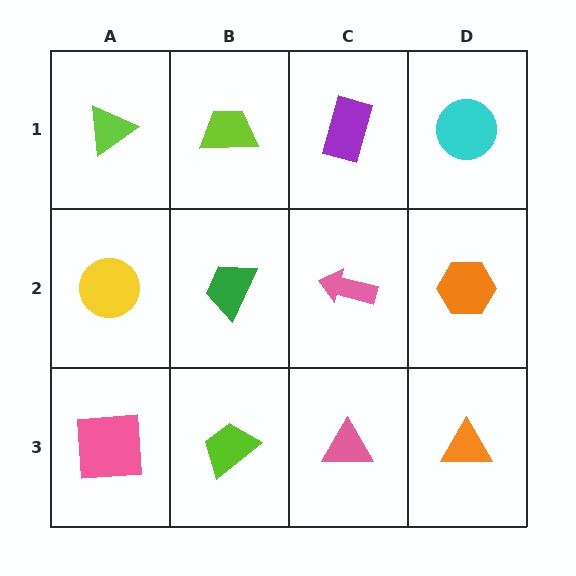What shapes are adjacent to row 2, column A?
A lime triangle (row 1, column A), a pink square (row 3, column A), a green trapezoid (row 2, column B).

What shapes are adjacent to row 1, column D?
An orange hexagon (row 2, column D), a purple rectangle (row 1, column C).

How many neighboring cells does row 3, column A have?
2.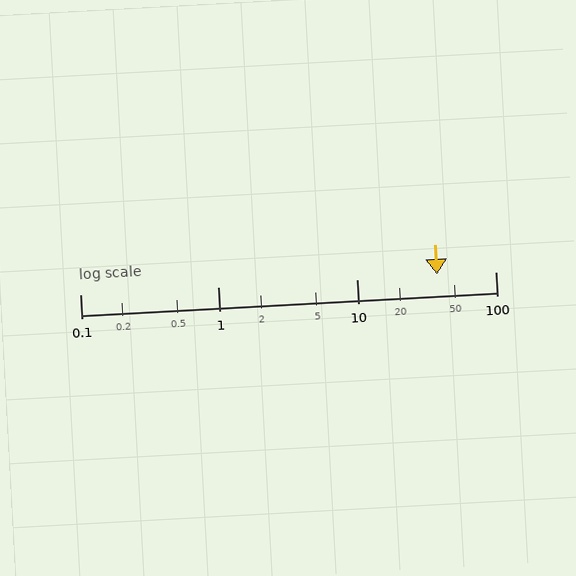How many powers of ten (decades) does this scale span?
The scale spans 3 decades, from 0.1 to 100.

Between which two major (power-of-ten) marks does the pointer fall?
The pointer is between 10 and 100.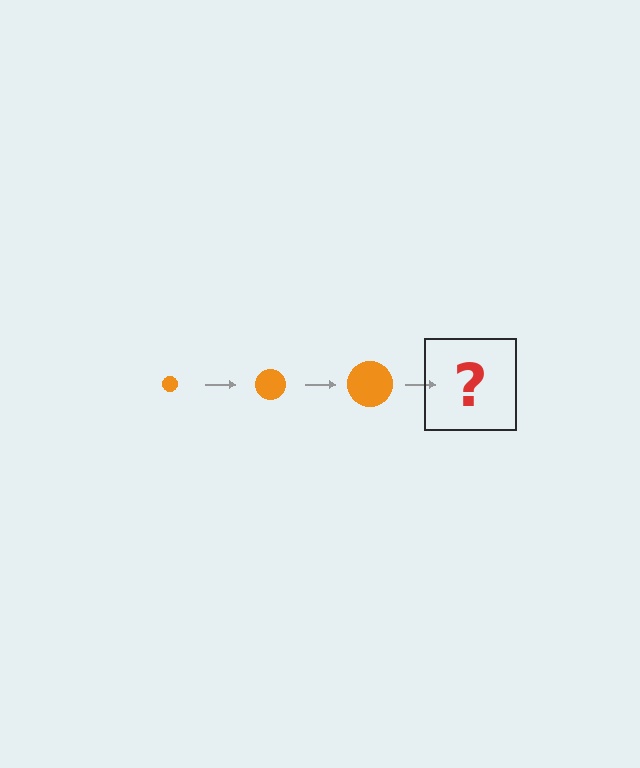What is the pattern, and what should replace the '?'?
The pattern is that the circle gets progressively larger each step. The '?' should be an orange circle, larger than the previous one.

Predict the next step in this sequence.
The next step is an orange circle, larger than the previous one.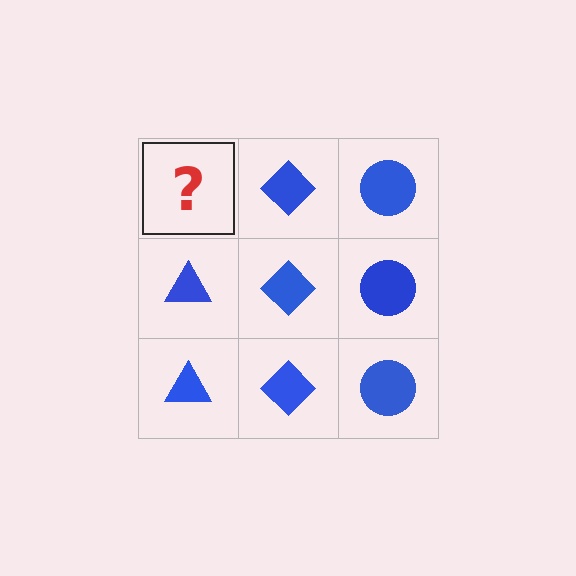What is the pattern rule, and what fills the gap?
The rule is that each column has a consistent shape. The gap should be filled with a blue triangle.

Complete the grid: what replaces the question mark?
The question mark should be replaced with a blue triangle.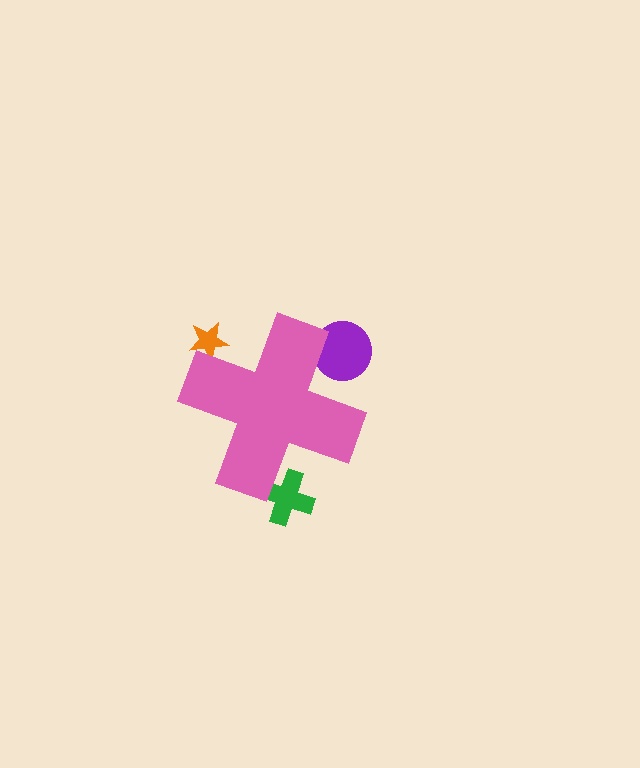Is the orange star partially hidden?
Yes, the orange star is partially hidden behind the pink cross.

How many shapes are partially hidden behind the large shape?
3 shapes are partially hidden.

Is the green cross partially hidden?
Yes, the green cross is partially hidden behind the pink cross.